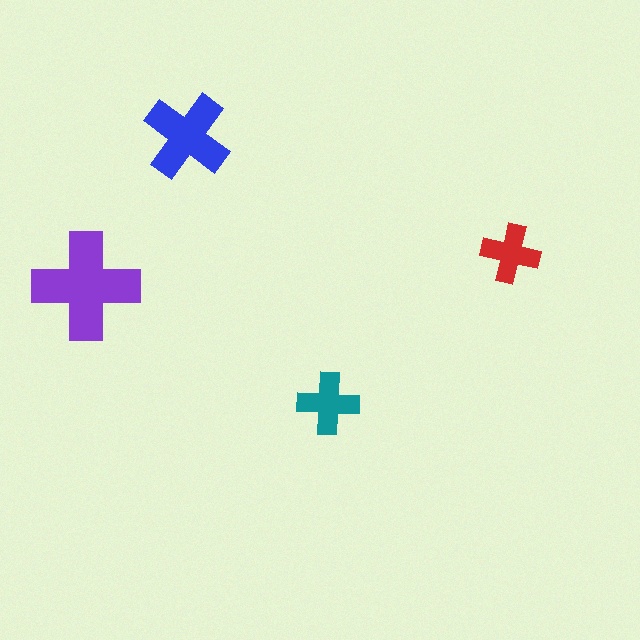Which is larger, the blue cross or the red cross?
The blue one.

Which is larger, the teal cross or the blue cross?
The blue one.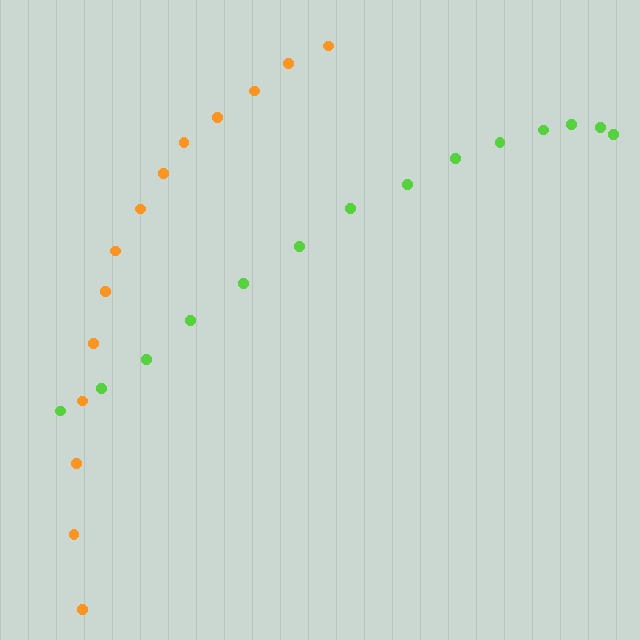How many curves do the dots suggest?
There are 2 distinct paths.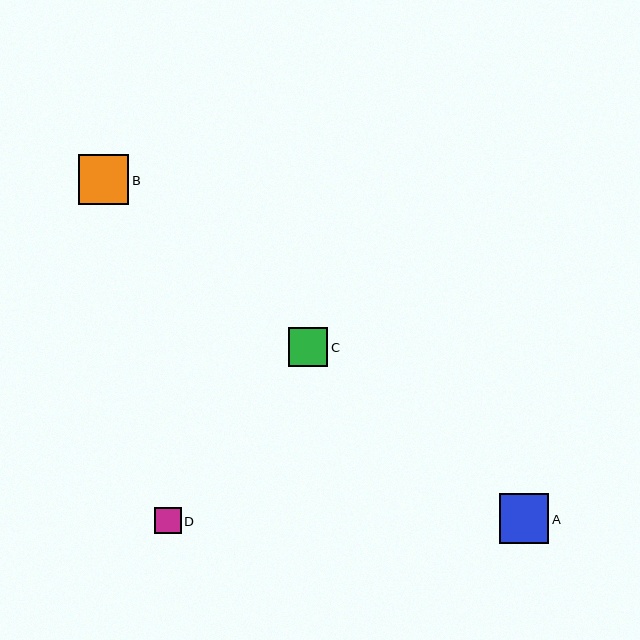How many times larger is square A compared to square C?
Square A is approximately 1.3 times the size of square C.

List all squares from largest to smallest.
From largest to smallest: B, A, C, D.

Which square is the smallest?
Square D is the smallest with a size of approximately 27 pixels.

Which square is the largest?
Square B is the largest with a size of approximately 50 pixels.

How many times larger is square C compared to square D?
Square C is approximately 1.5 times the size of square D.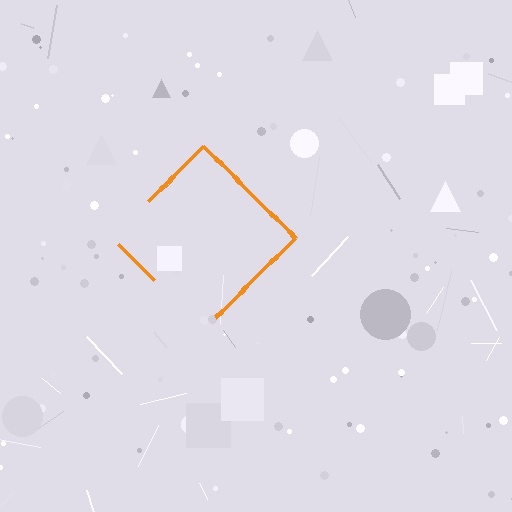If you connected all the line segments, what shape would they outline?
They would outline a diamond.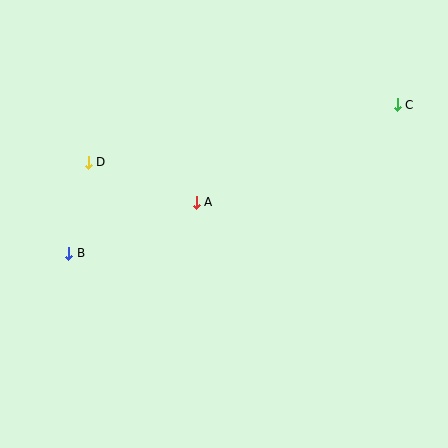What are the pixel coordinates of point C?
Point C is at (397, 105).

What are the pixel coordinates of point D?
Point D is at (88, 162).